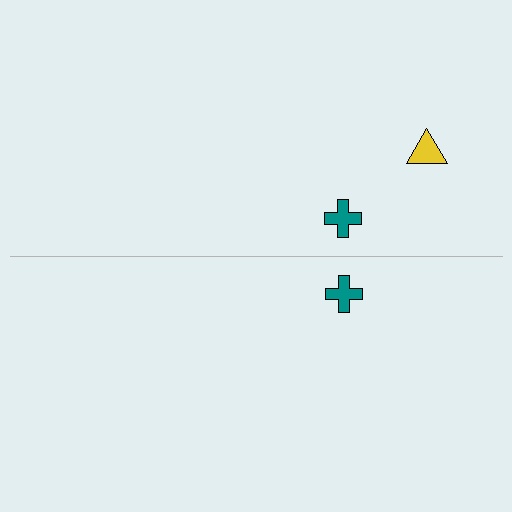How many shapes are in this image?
There are 3 shapes in this image.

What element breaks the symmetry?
A yellow triangle is missing from the bottom side.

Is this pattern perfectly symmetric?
No, the pattern is not perfectly symmetric. A yellow triangle is missing from the bottom side.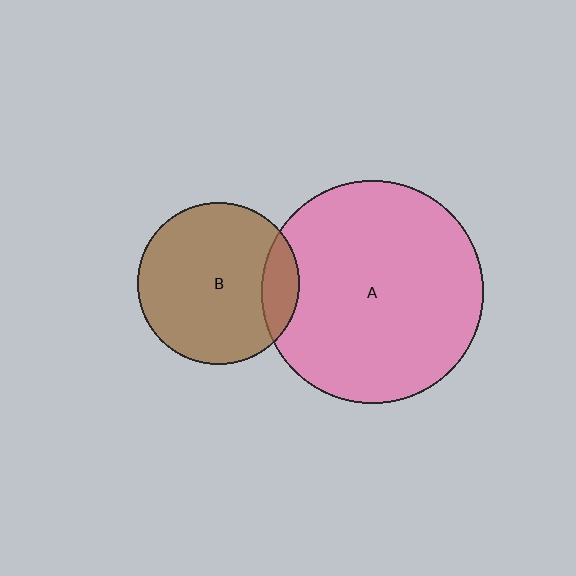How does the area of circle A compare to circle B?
Approximately 1.9 times.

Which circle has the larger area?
Circle A (pink).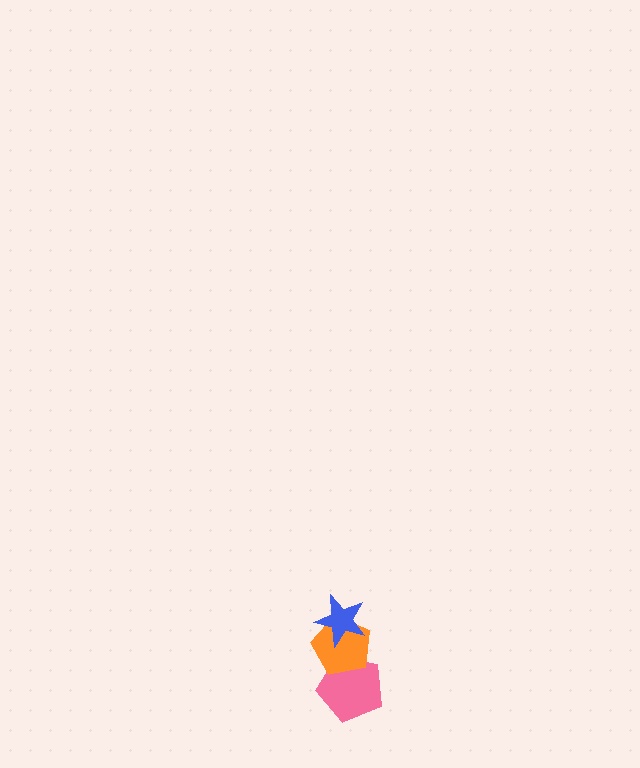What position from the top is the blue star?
The blue star is 1st from the top.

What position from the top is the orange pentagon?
The orange pentagon is 2nd from the top.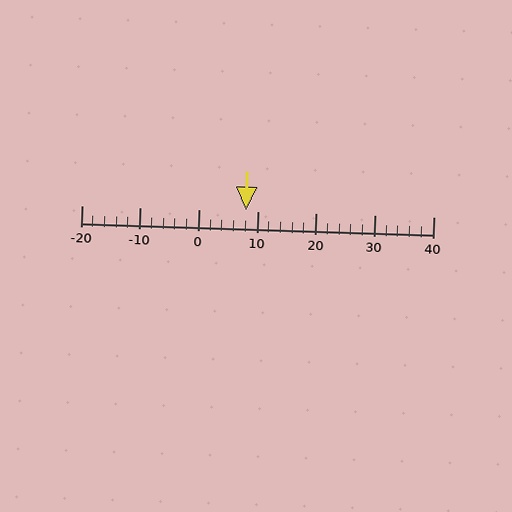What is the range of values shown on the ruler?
The ruler shows values from -20 to 40.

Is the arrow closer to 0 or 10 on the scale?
The arrow is closer to 10.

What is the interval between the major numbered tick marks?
The major tick marks are spaced 10 units apart.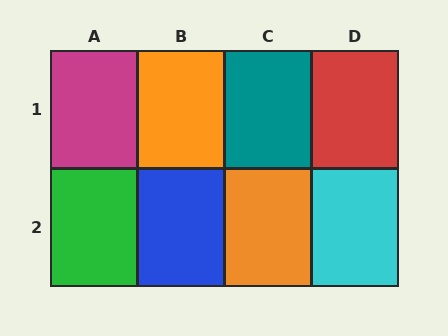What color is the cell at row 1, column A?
Magenta.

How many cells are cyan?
1 cell is cyan.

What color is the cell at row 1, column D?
Red.